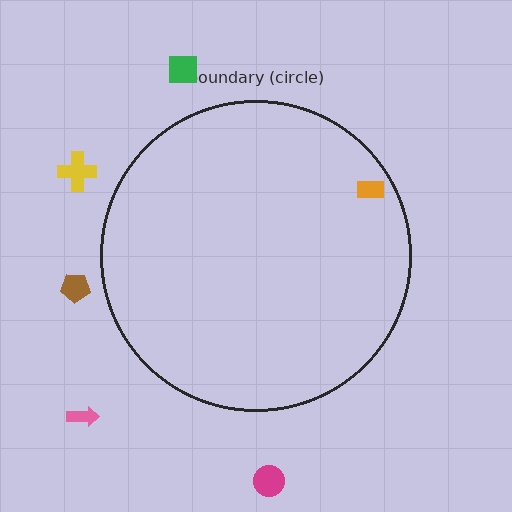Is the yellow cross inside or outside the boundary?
Outside.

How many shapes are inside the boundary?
1 inside, 5 outside.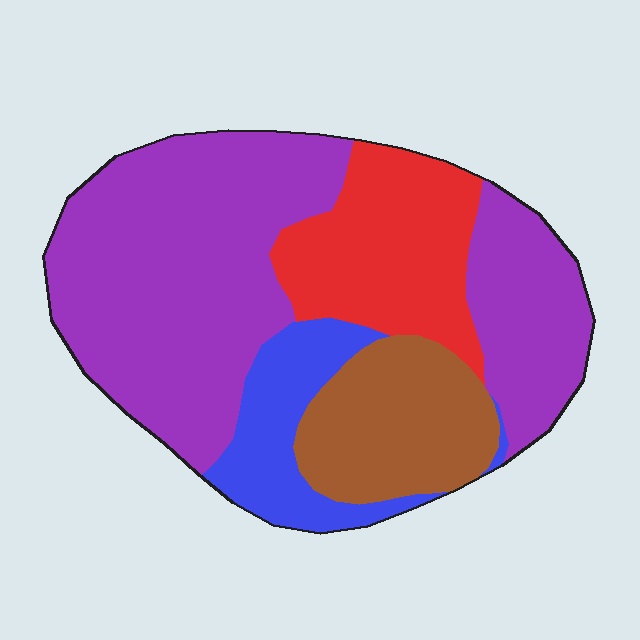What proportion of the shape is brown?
Brown covers 16% of the shape.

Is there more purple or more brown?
Purple.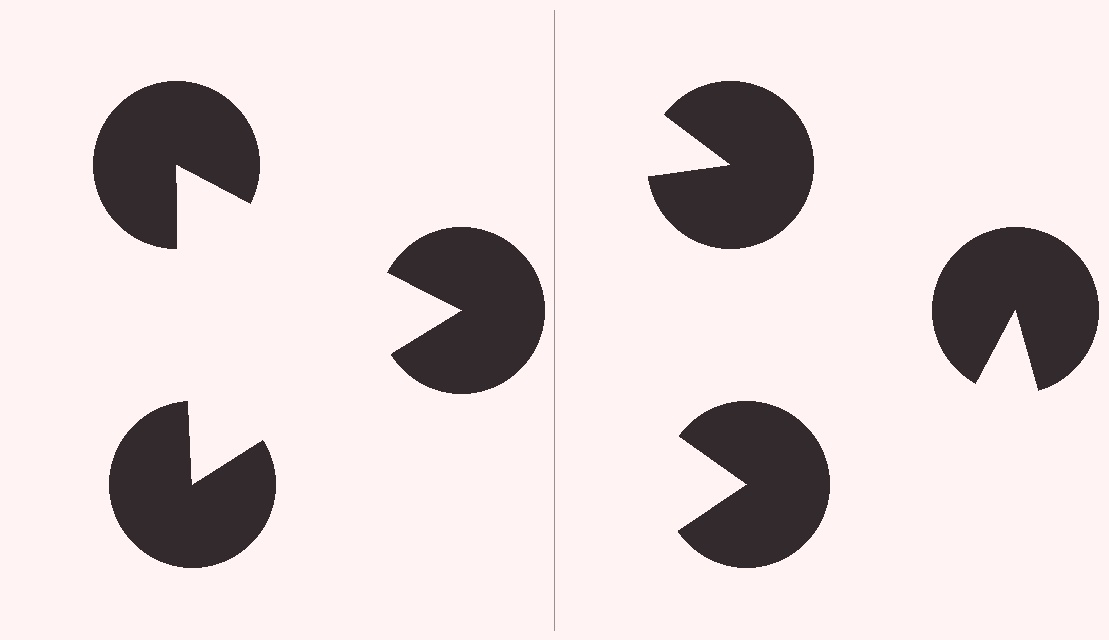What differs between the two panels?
The pac-man discs are positioned identically on both sides; only the wedge orientations differ. On the left they align to a triangle; on the right they are misaligned.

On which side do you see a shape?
An illusory triangle appears on the left side. On the right side the wedge cuts are rotated, so no coherent shape forms.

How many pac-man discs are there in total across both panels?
6 — 3 on each side.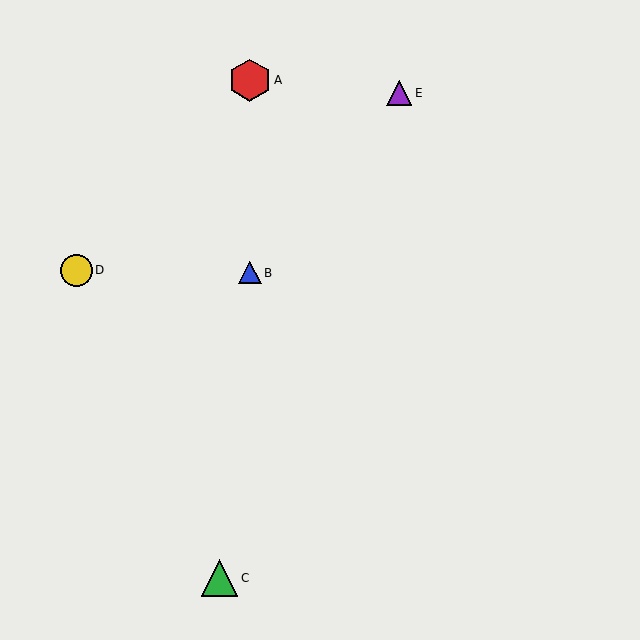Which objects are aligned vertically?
Objects A, B are aligned vertically.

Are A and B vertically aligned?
Yes, both are at x≈250.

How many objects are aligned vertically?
2 objects (A, B) are aligned vertically.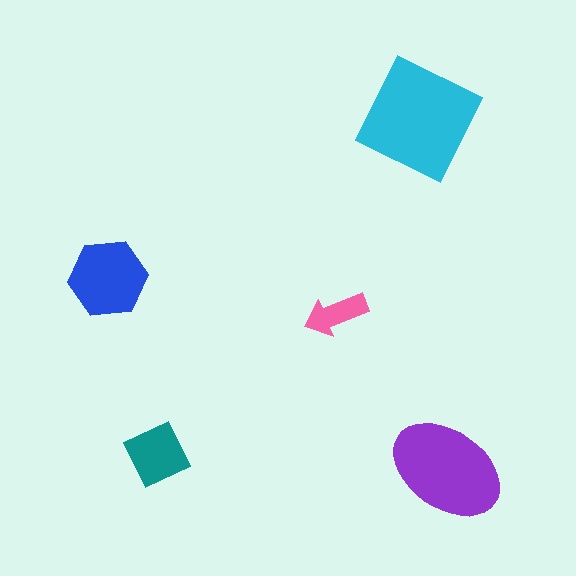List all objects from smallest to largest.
The pink arrow, the teal diamond, the blue hexagon, the purple ellipse, the cyan square.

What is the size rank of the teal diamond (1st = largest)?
4th.